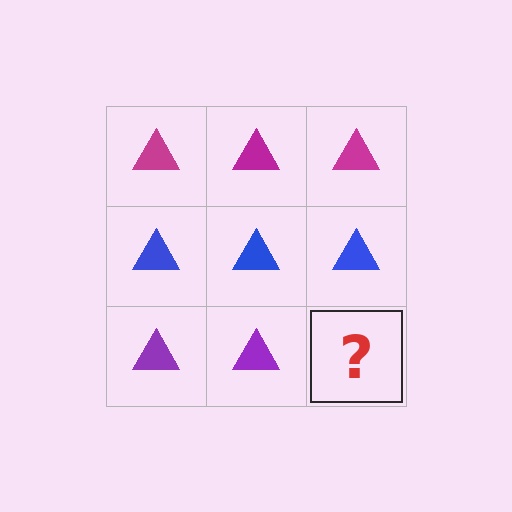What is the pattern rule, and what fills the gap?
The rule is that each row has a consistent color. The gap should be filled with a purple triangle.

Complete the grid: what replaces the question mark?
The question mark should be replaced with a purple triangle.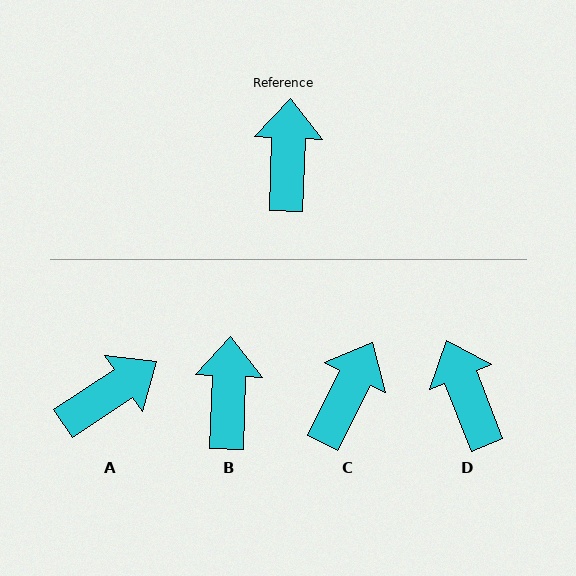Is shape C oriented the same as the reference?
No, it is off by about 25 degrees.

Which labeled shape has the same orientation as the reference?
B.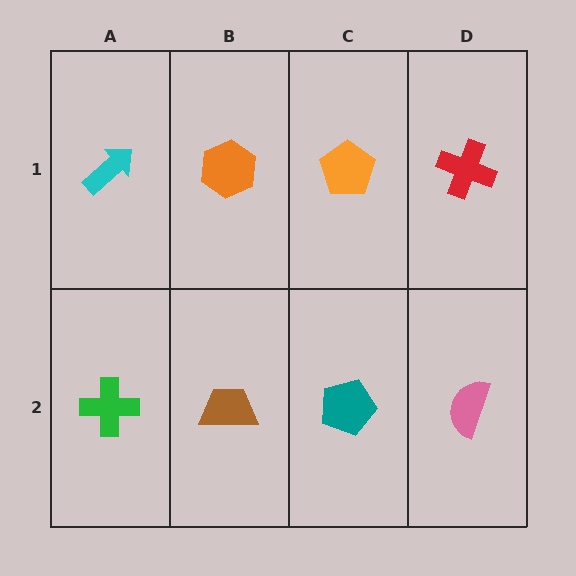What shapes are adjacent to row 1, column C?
A teal pentagon (row 2, column C), an orange hexagon (row 1, column B), a red cross (row 1, column D).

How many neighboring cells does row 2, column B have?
3.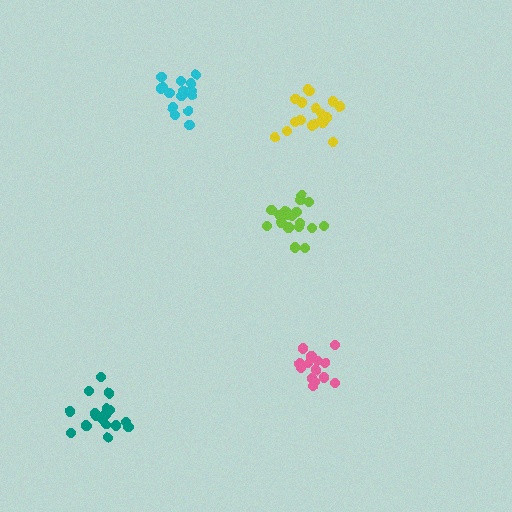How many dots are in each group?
Group 1: 20 dots, Group 2: 14 dots, Group 3: 19 dots, Group 4: 20 dots, Group 5: 15 dots (88 total).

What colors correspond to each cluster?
The clusters are colored: lime, pink, yellow, teal, cyan.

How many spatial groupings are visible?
There are 5 spatial groupings.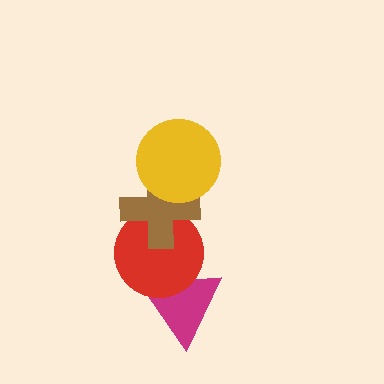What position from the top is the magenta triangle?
The magenta triangle is 4th from the top.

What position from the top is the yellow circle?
The yellow circle is 1st from the top.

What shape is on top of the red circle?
The brown cross is on top of the red circle.